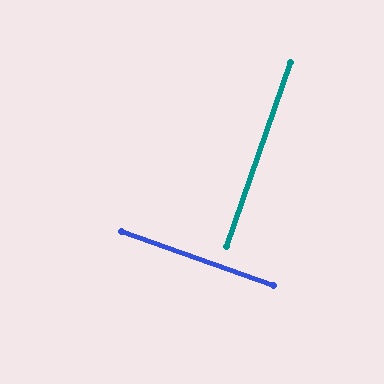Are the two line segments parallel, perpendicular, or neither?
Perpendicular — they meet at approximately 89°.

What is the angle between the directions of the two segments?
Approximately 89 degrees.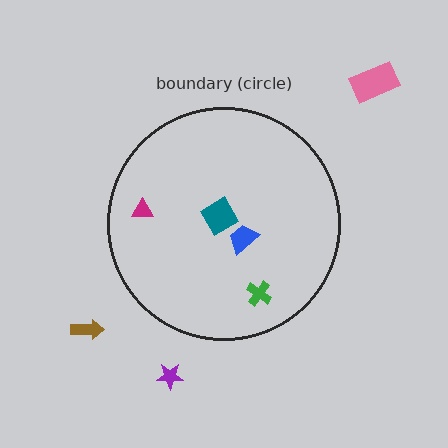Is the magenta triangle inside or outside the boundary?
Inside.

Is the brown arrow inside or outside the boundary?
Outside.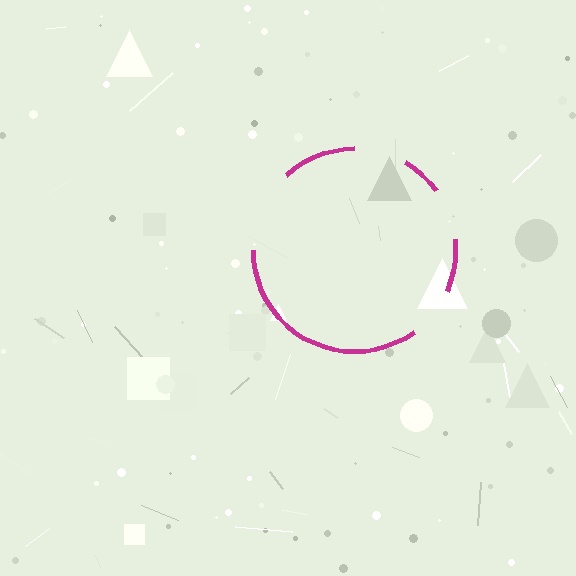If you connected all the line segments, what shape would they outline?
They would outline a circle.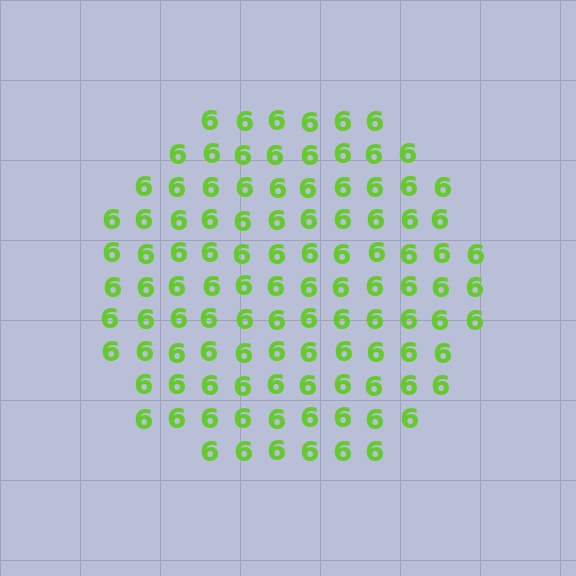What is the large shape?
The large shape is a circle.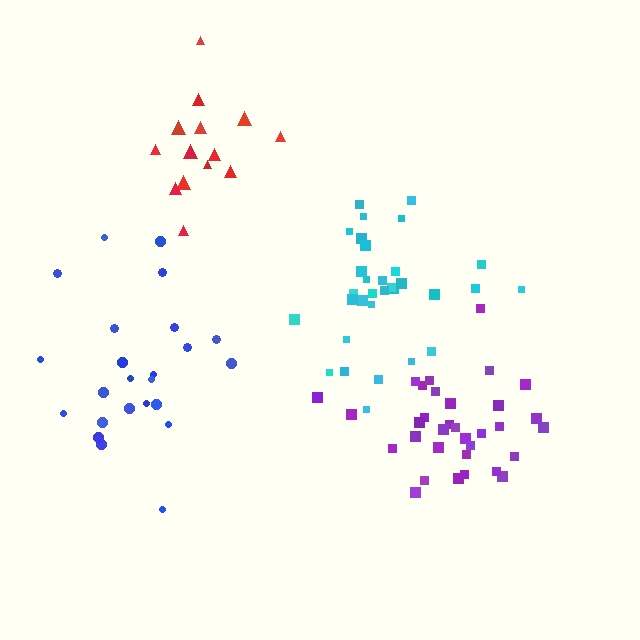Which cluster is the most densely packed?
Purple.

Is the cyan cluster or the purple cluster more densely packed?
Purple.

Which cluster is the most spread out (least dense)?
Blue.